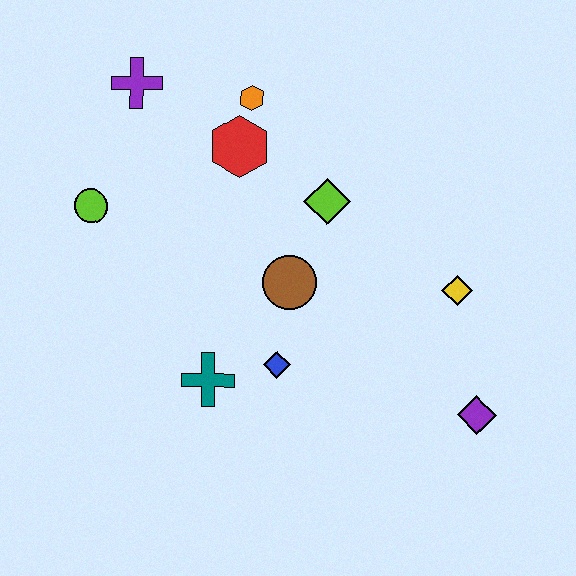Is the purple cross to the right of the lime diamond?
No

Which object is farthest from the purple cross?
The purple diamond is farthest from the purple cross.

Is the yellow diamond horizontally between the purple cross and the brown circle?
No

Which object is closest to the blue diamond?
The teal cross is closest to the blue diamond.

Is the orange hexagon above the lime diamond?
Yes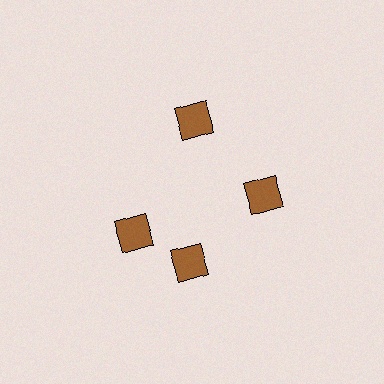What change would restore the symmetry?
The symmetry would be restored by rotating it back into even spacing with its neighbors so that all 4 diamonds sit at equal angles and equal distance from the center.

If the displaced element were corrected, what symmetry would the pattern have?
It would have 4-fold rotational symmetry — the pattern would map onto itself every 90 degrees.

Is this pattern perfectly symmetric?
No. The 4 brown diamonds are arranged in a ring, but one element near the 9 o'clock position is rotated out of alignment along the ring, breaking the 4-fold rotational symmetry.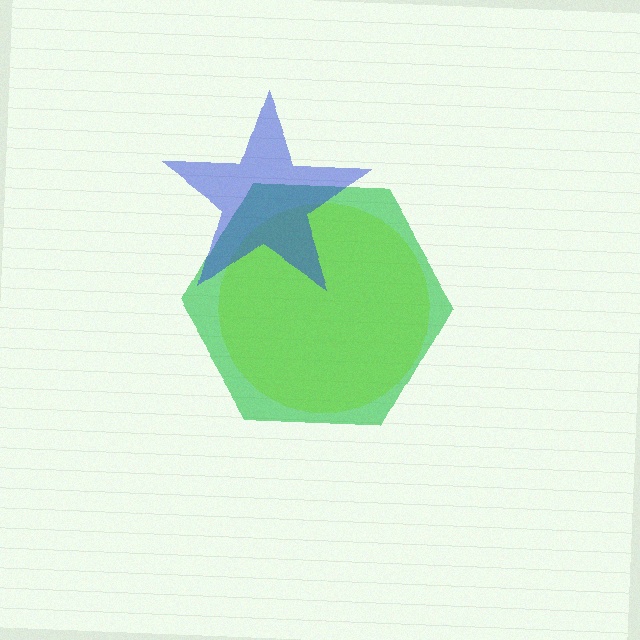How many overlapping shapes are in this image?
There are 3 overlapping shapes in the image.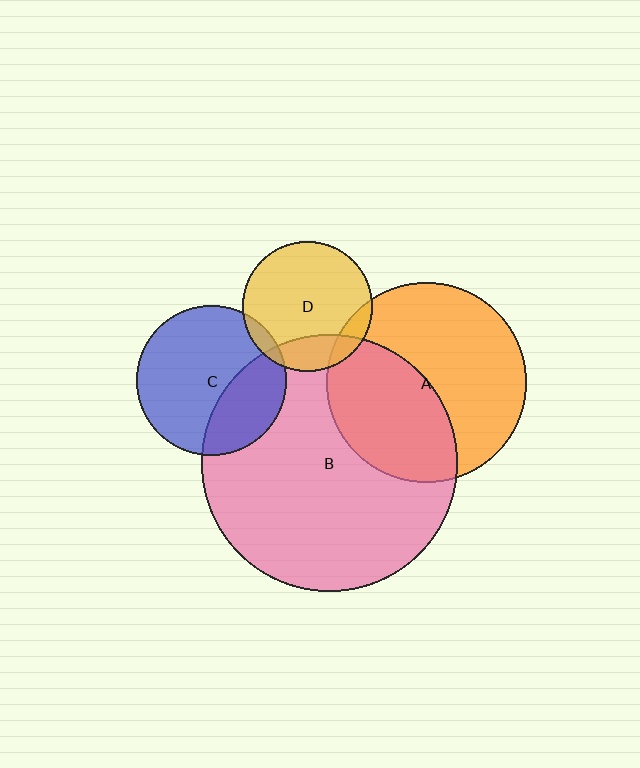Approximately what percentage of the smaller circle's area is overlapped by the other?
Approximately 45%.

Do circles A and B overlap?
Yes.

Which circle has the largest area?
Circle B (pink).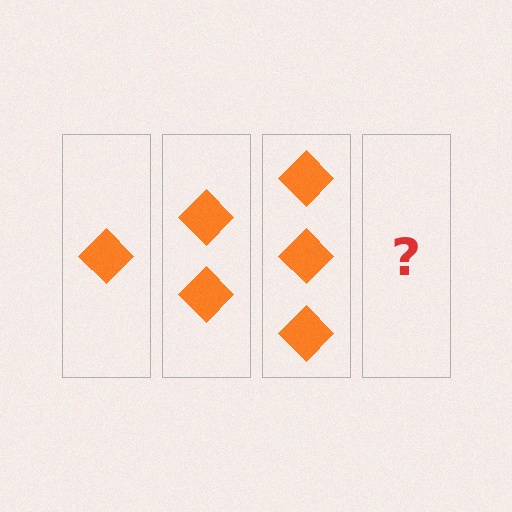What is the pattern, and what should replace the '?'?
The pattern is that each step adds one more diamond. The '?' should be 4 diamonds.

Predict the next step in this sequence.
The next step is 4 diamonds.